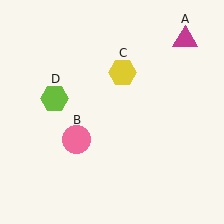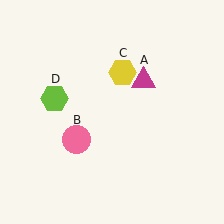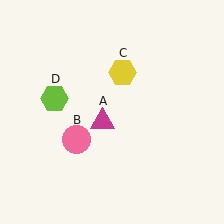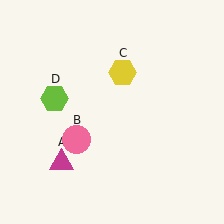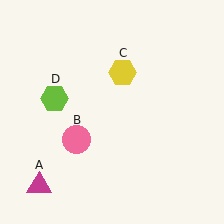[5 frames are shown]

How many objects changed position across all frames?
1 object changed position: magenta triangle (object A).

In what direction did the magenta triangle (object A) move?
The magenta triangle (object A) moved down and to the left.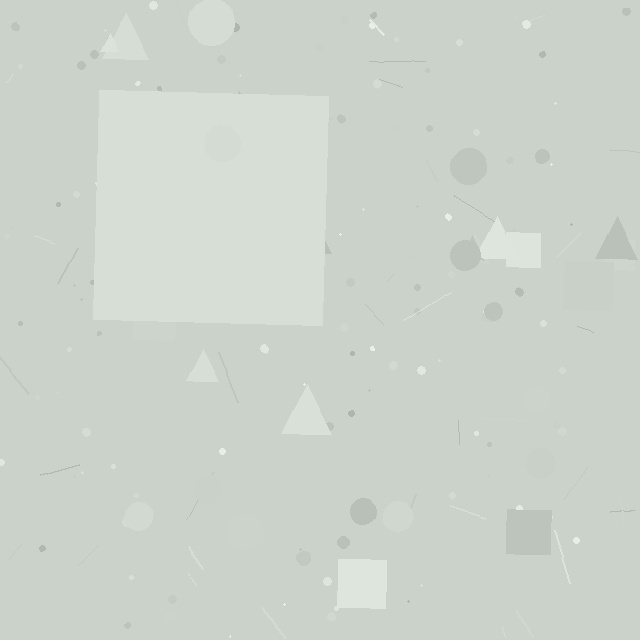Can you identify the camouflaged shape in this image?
The camouflaged shape is a square.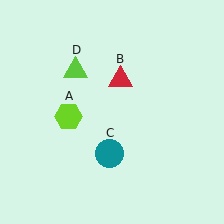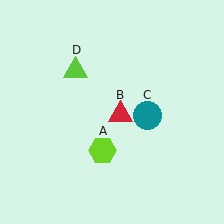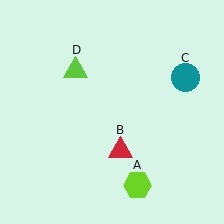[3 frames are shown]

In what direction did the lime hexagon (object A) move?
The lime hexagon (object A) moved down and to the right.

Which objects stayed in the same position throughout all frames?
Lime triangle (object D) remained stationary.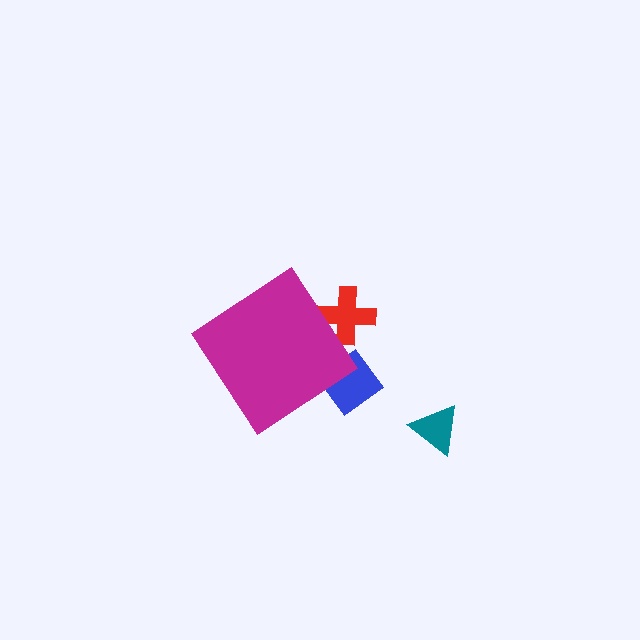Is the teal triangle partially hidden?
No, the teal triangle is fully visible.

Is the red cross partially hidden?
Yes, the red cross is partially hidden behind the magenta diamond.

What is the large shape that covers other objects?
A magenta diamond.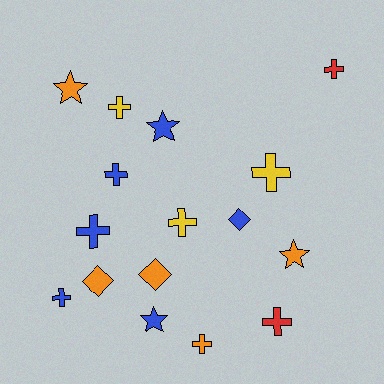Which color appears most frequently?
Blue, with 6 objects.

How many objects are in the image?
There are 16 objects.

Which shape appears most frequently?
Cross, with 9 objects.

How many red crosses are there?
There are 2 red crosses.